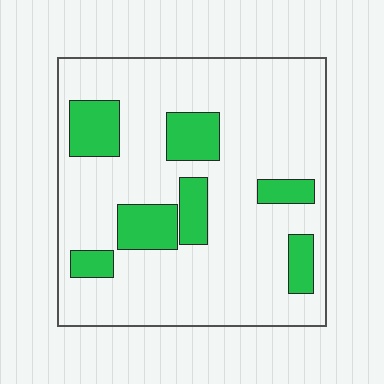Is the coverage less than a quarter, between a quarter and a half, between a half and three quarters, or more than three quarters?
Less than a quarter.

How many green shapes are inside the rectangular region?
7.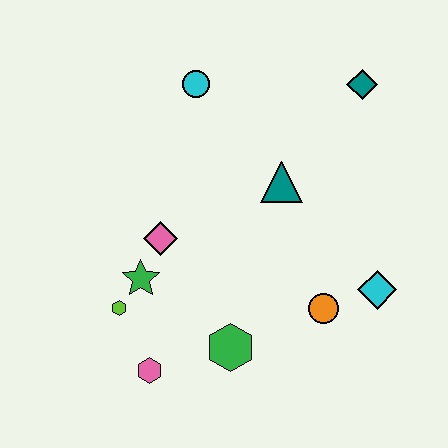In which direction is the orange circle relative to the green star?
The orange circle is to the right of the green star.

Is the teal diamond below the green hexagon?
No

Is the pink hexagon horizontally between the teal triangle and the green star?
Yes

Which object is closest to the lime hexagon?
The green star is closest to the lime hexagon.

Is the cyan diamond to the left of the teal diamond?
No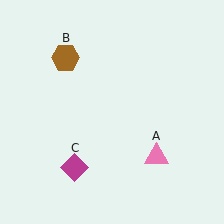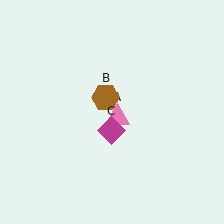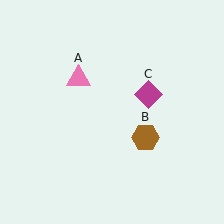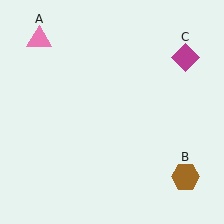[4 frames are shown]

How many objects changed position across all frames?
3 objects changed position: pink triangle (object A), brown hexagon (object B), magenta diamond (object C).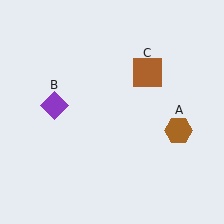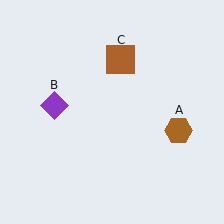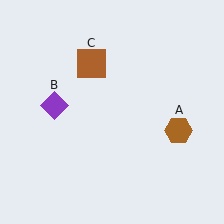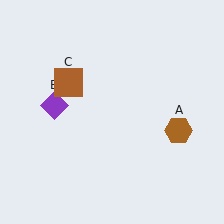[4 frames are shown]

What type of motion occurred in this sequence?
The brown square (object C) rotated counterclockwise around the center of the scene.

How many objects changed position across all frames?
1 object changed position: brown square (object C).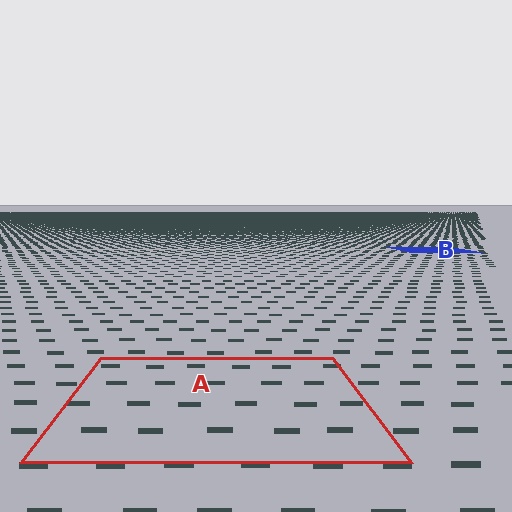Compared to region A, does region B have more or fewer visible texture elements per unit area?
Region B has more texture elements per unit area — they are packed more densely because it is farther away.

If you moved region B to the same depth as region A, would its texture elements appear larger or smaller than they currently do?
They would appear larger. At a closer depth, the same texture elements are projected at a bigger on-screen size.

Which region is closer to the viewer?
Region A is closer. The texture elements there are larger and more spread out.